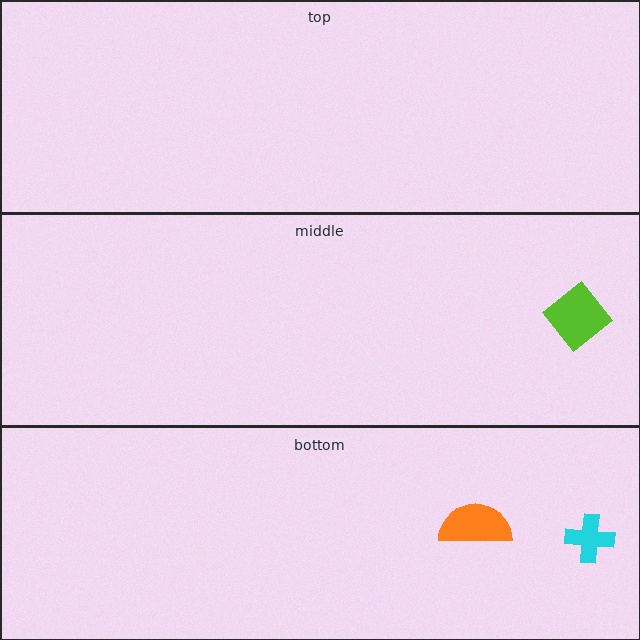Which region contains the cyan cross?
The bottom region.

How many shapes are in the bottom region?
2.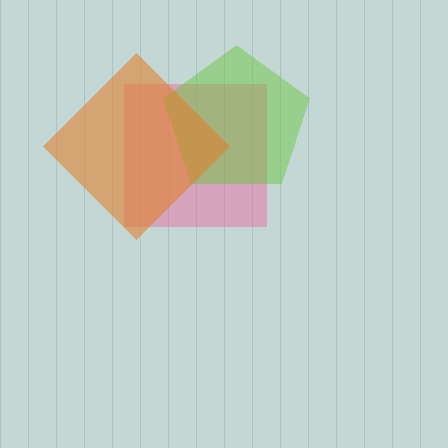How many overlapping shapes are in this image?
There are 3 overlapping shapes in the image.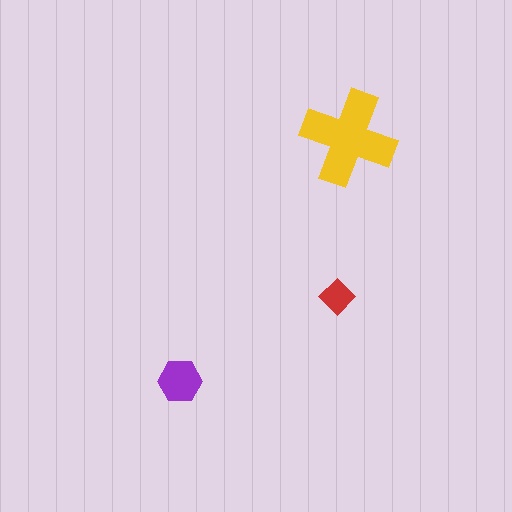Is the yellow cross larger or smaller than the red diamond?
Larger.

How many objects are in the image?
There are 3 objects in the image.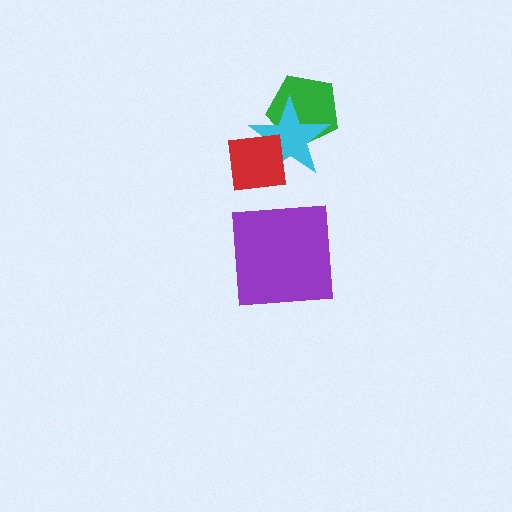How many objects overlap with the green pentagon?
1 object overlaps with the green pentagon.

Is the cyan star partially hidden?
Yes, it is partially covered by another shape.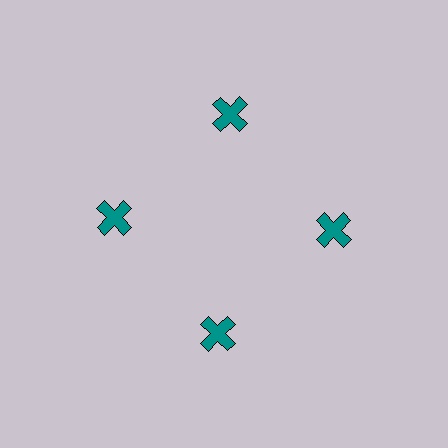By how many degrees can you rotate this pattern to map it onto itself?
The pattern maps onto itself every 90 degrees of rotation.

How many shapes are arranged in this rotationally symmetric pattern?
There are 4 shapes, arranged in 4 groups of 1.